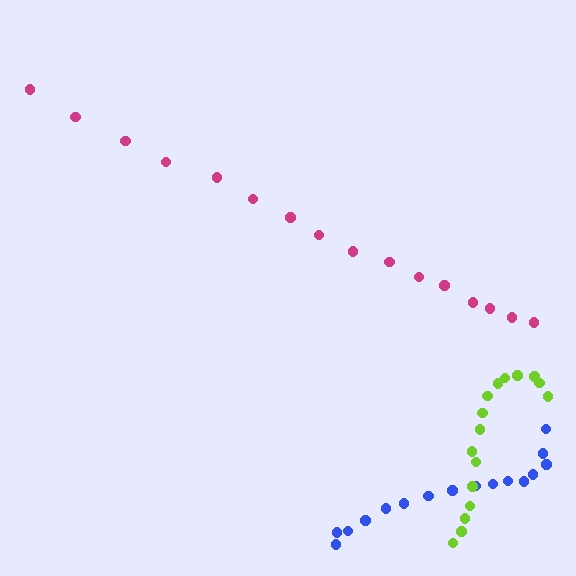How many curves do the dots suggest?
There are 3 distinct paths.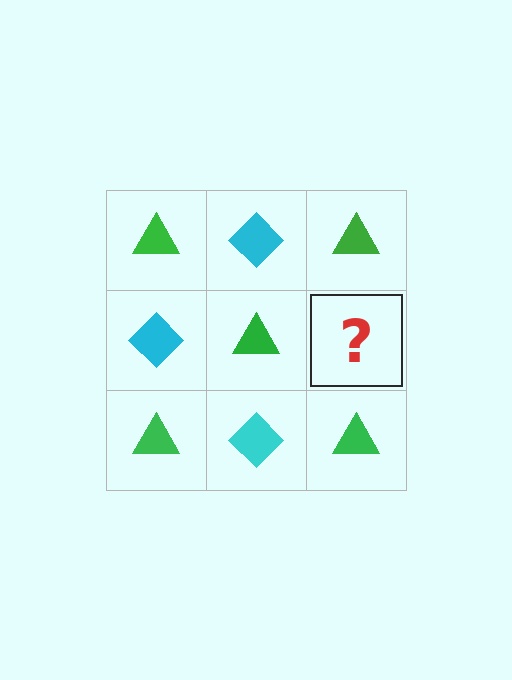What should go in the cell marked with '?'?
The missing cell should contain a cyan diamond.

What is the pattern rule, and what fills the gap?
The rule is that it alternates green triangle and cyan diamond in a checkerboard pattern. The gap should be filled with a cyan diamond.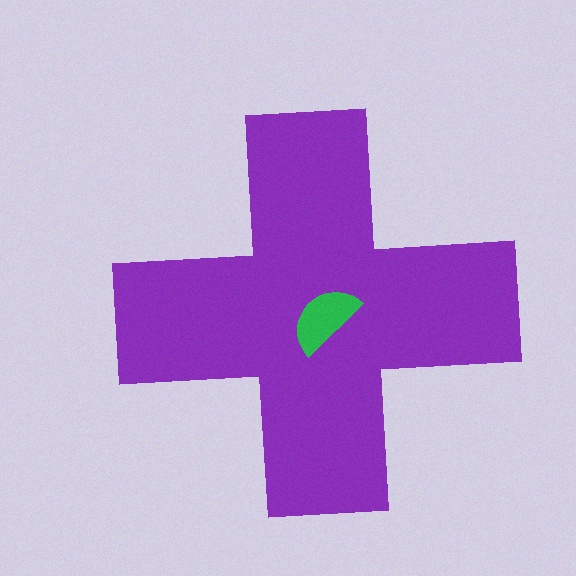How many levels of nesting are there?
2.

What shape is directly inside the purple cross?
The green semicircle.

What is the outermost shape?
The purple cross.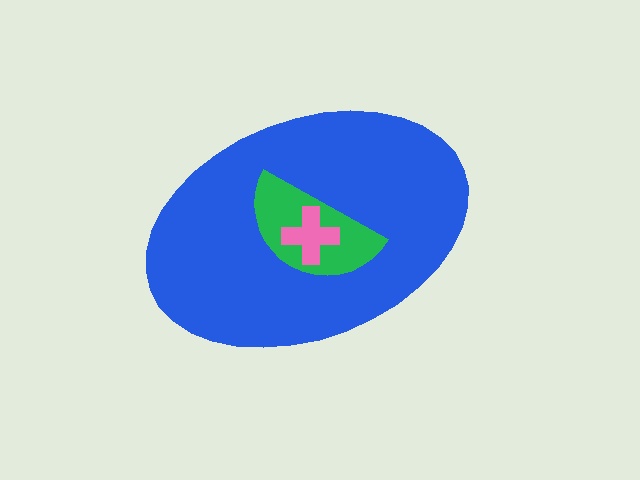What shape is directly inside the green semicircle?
The pink cross.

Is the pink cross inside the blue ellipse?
Yes.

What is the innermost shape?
The pink cross.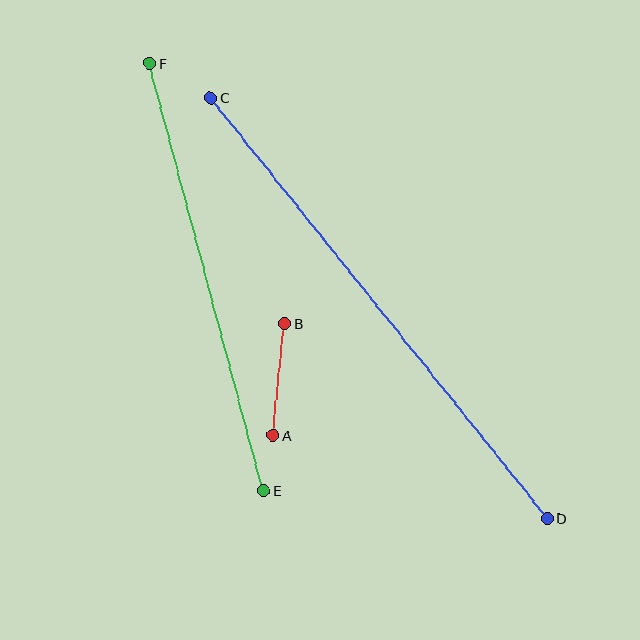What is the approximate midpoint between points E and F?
The midpoint is at approximately (207, 277) pixels.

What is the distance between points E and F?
The distance is approximately 442 pixels.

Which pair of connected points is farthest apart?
Points C and D are farthest apart.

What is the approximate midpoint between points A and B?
The midpoint is at approximately (279, 379) pixels.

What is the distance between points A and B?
The distance is approximately 112 pixels.